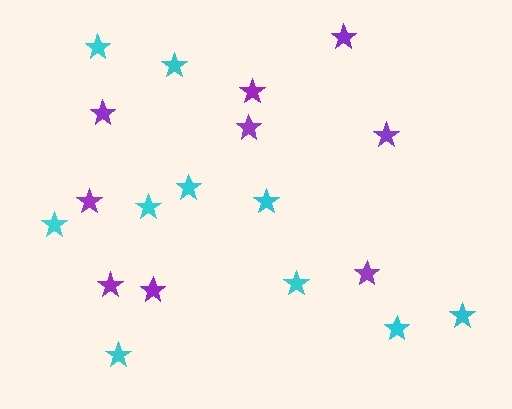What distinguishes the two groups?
There are 2 groups: one group of cyan stars (10) and one group of purple stars (9).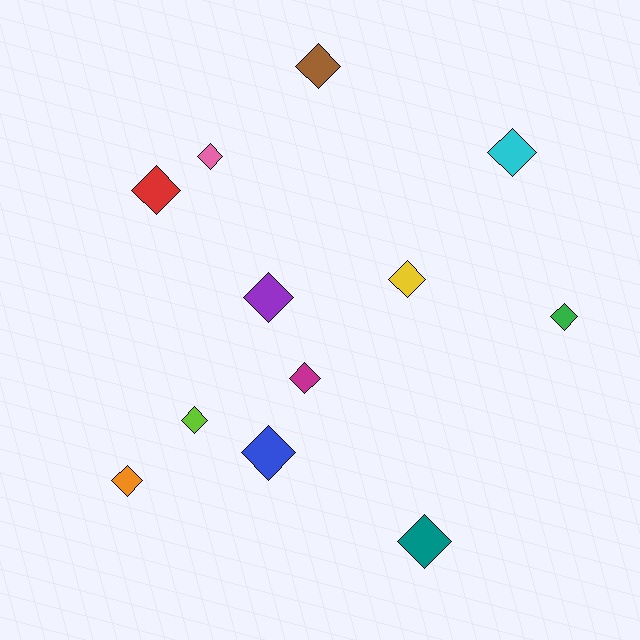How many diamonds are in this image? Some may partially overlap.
There are 12 diamonds.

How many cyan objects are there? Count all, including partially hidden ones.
There is 1 cyan object.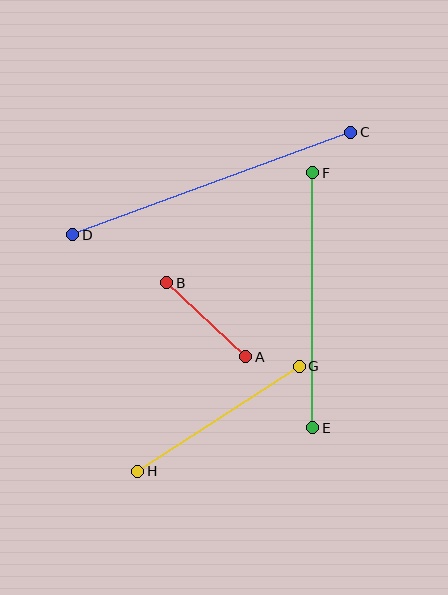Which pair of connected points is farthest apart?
Points C and D are farthest apart.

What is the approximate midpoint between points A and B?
The midpoint is at approximately (206, 320) pixels.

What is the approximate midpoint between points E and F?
The midpoint is at approximately (313, 300) pixels.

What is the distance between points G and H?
The distance is approximately 193 pixels.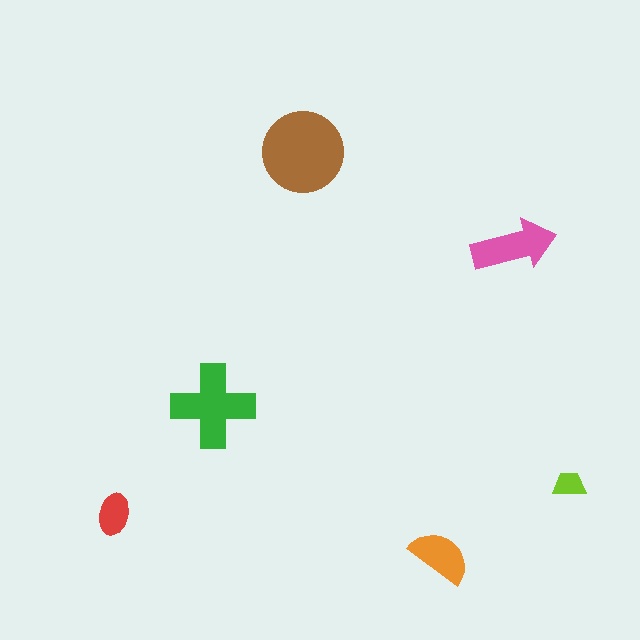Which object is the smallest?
The lime trapezoid.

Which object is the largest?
The brown circle.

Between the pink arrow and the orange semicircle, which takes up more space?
The pink arrow.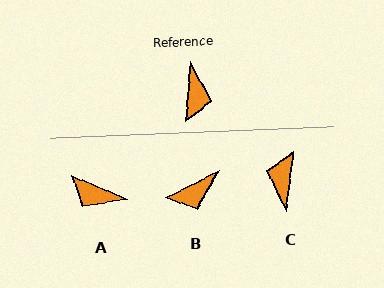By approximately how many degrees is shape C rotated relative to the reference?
Approximately 177 degrees counter-clockwise.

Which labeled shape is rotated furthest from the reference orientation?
C, about 177 degrees away.